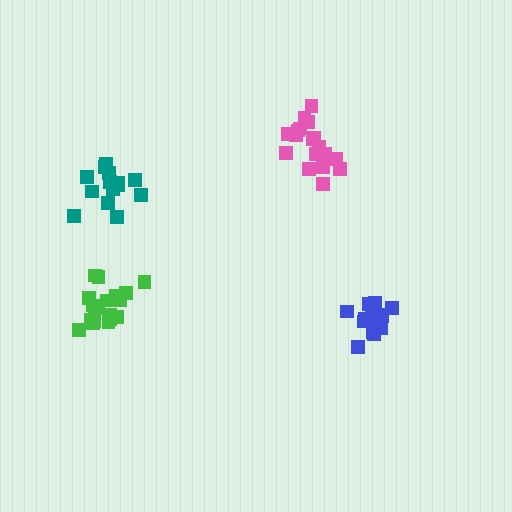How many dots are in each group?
Group 1: 18 dots, Group 2: 20 dots, Group 3: 17 dots, Group 4: 14 dots (69 total).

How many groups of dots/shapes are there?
There are 4 groups.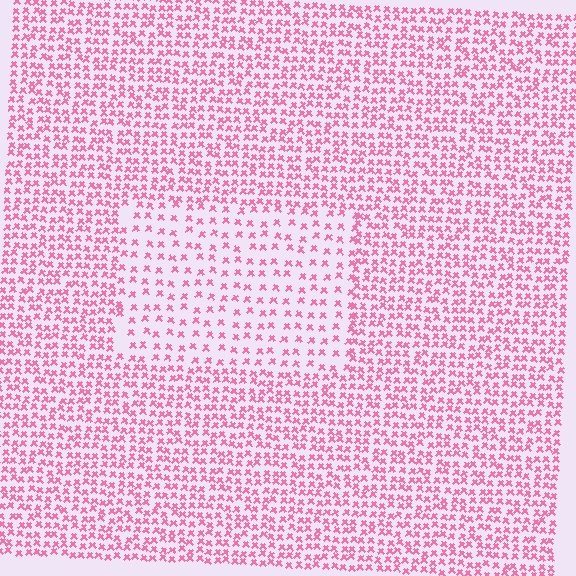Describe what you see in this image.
The image contains small pink elements arranged at two different densities. A rectangle-shaped region is visible where the elements are less densely packed than the surrounding area.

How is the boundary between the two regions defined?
The boundary is defined by a change in element density (approximately 2.0x ratio). All elements are the same color, size, and shape.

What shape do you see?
I see a rectangle.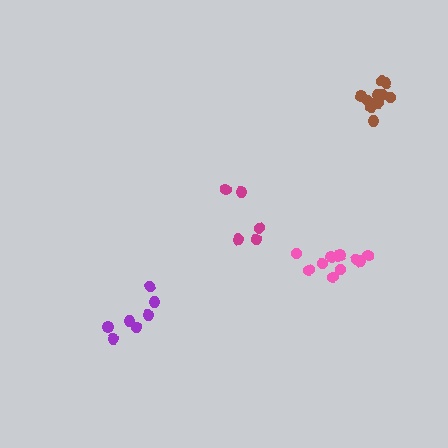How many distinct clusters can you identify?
There are 4 distinct clusters.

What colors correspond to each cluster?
The clusters are colored: brown, magenta, purple, pink.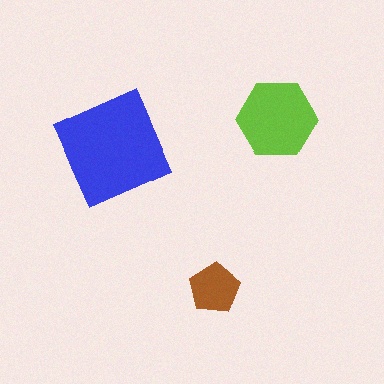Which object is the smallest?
The brown pentagon.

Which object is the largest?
The blue square.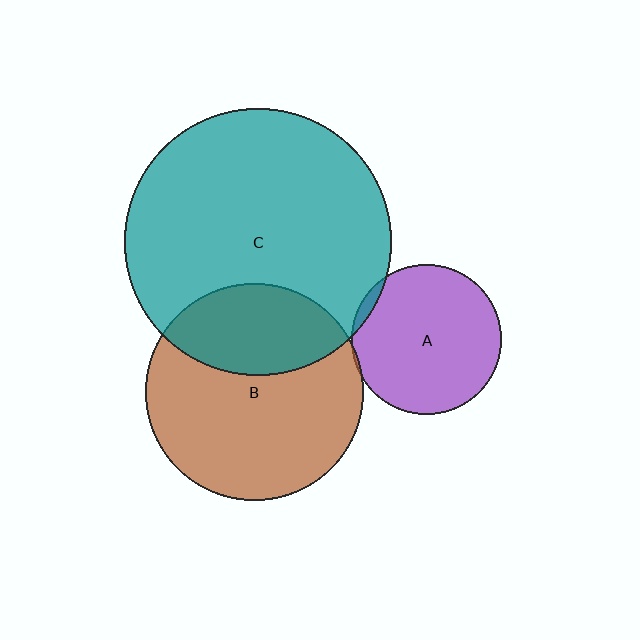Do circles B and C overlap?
Yes.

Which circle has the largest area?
Circle C (teal).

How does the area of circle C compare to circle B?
Approximately 1.5 times.